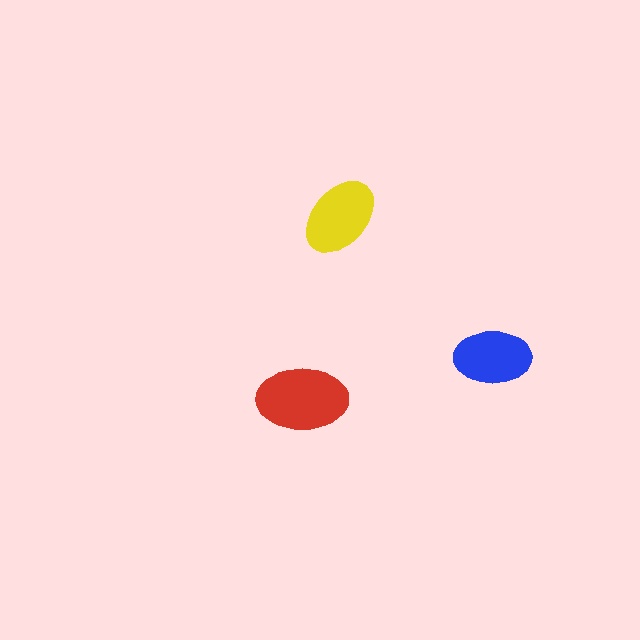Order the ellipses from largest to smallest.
the red one, the yellow one, the blue one.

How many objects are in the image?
There are 3 objects in the image.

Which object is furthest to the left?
The red ellipse is leftmost.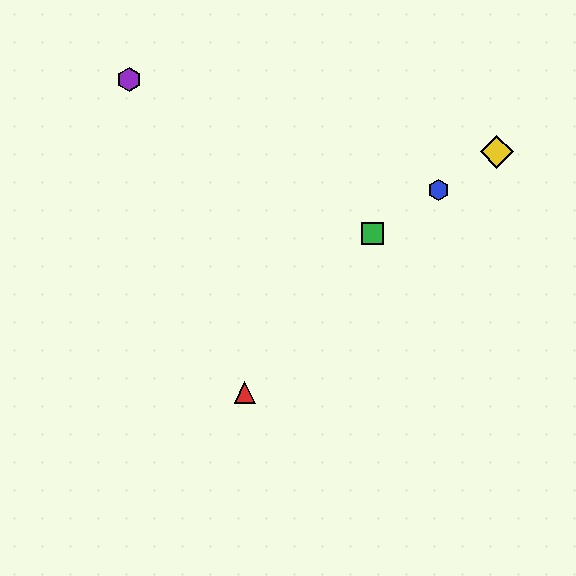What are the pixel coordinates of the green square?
The green square is at (372, 233).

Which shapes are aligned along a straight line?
The blue hexagon, the green square, the yellow diamond are aligned along a straight line.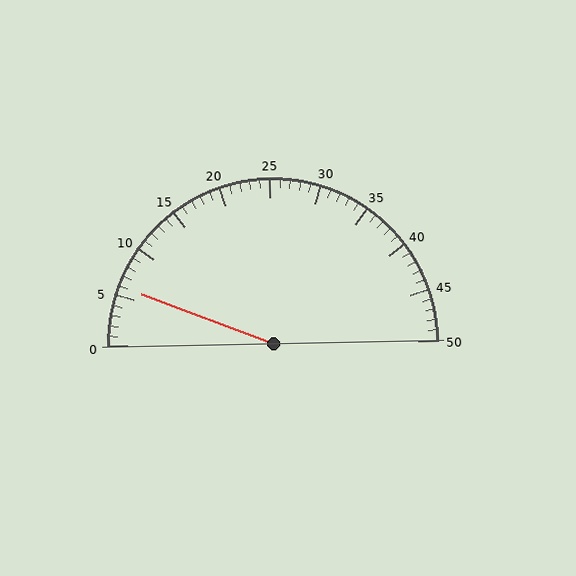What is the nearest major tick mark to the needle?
The nearest major tick mark is 5.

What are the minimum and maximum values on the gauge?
The gauge ranges from 0 to 50.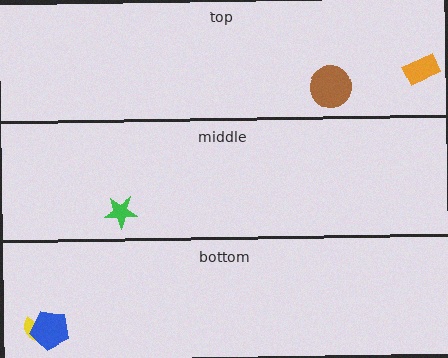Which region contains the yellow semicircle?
The bottom region.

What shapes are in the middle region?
The green star.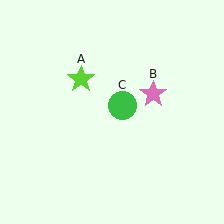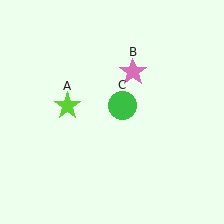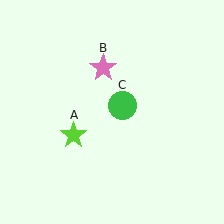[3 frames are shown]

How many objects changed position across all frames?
2 objects changed position: lime star (object A), pink star (object B).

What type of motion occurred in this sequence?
The lime star (object A), pink star (object B) rotated counterclockwise around the center of the scene.